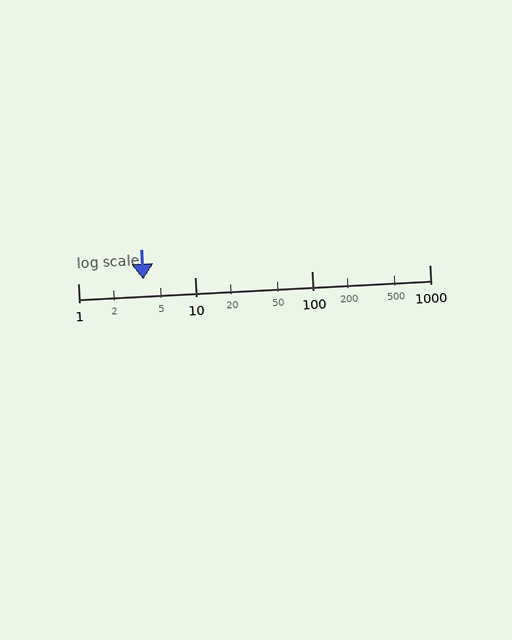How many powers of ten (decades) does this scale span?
The scale spans 3 decades, from 1 to 1000.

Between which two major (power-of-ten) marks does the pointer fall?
The pointer is between 1 and 10.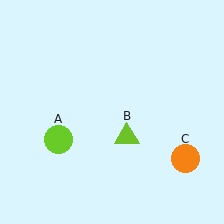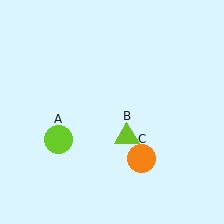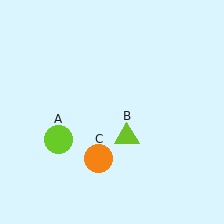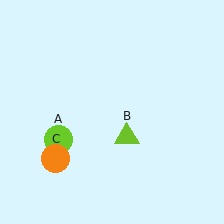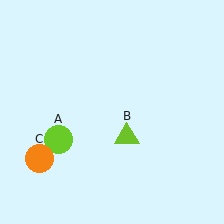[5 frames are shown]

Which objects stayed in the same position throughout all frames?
Lime circle (object A) and lime triangle (object B) remained stationary.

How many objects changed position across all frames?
1 object changed position: orange circle (object C).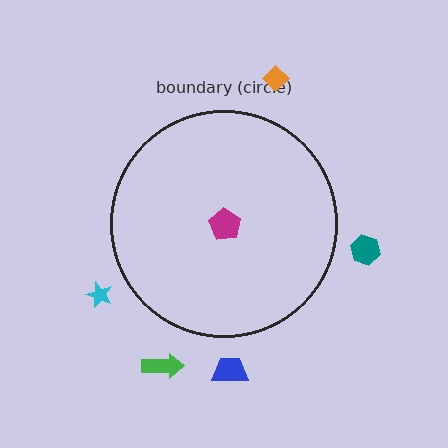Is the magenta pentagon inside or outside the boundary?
Inside.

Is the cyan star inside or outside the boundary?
Outside.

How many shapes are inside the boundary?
1 inside, 5 outside.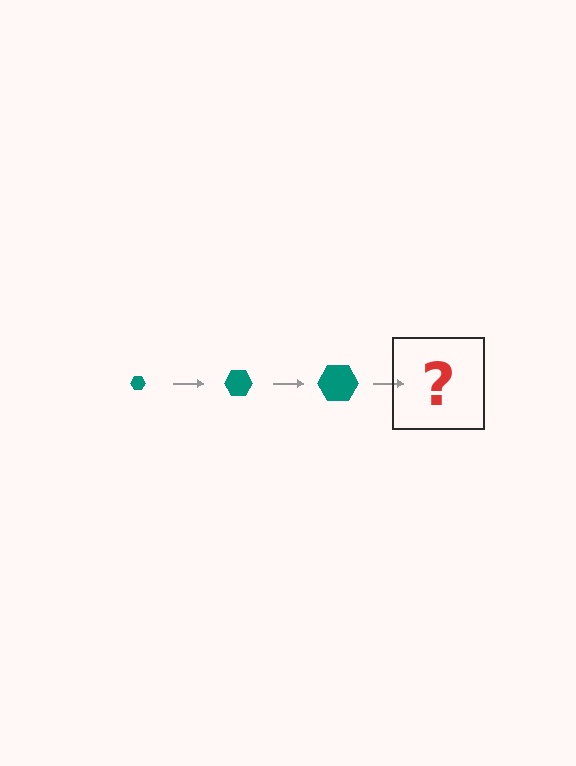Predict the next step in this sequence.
The next step is a teal hexagon, larger than the previous one.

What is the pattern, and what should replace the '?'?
The pattern is that the hexagon gets progressively larger each step. The '?' should be a teal hexagon, larger than the previous one.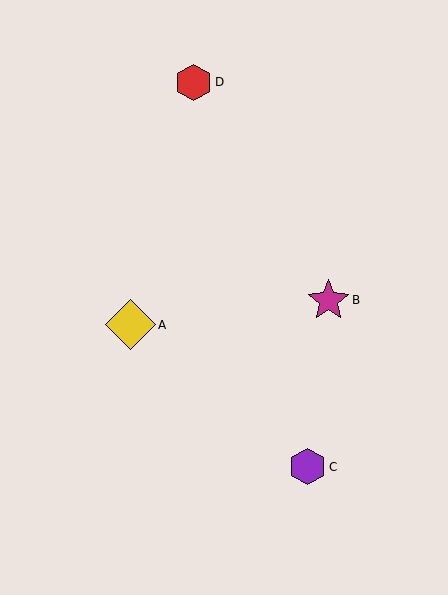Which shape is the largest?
The yellow diamond (labeled A) is the largest.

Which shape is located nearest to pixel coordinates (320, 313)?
The magenta star (labeled B) at (329, 300) is nearest to that location.